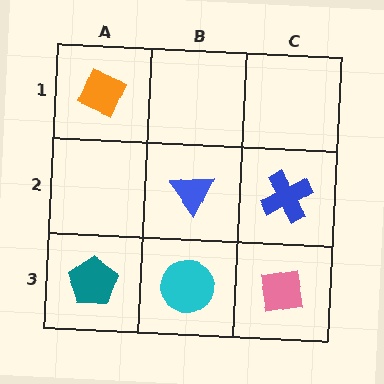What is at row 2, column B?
A blue triangle.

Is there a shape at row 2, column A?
No, that cell is empty.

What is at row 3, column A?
A teal pentagon.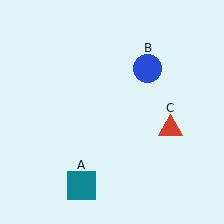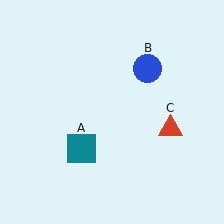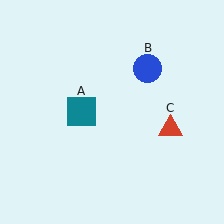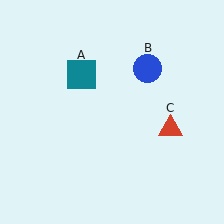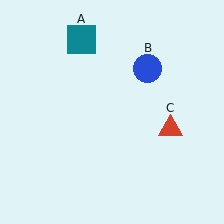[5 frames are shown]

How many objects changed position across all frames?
1 object changed position: teal square (object A).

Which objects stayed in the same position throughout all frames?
Blue circle (object B) and red triangle (object C) remained stationary.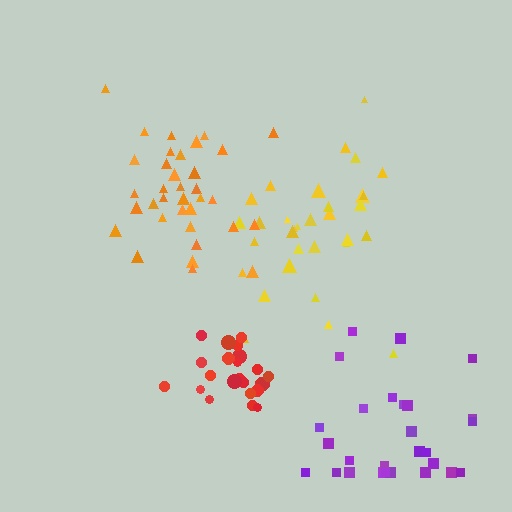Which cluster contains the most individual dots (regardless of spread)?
Orange (35).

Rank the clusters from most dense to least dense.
red, orange, yellow, purple.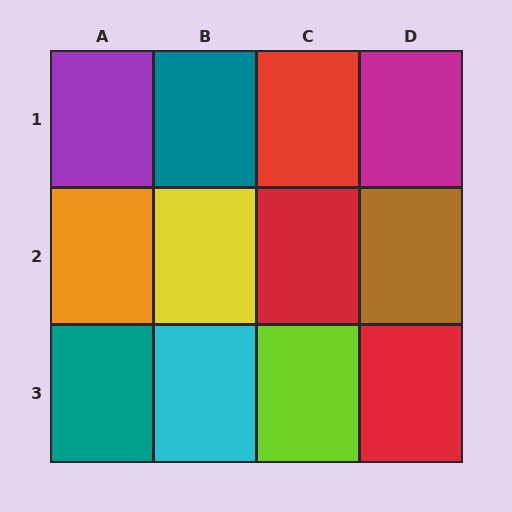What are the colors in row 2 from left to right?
Orange, yellow, red, brown.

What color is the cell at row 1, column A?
Purple.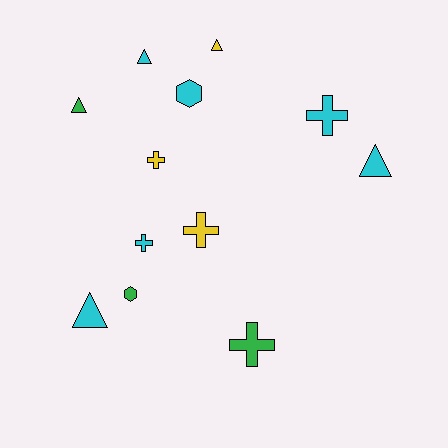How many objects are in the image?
There are 12 objects.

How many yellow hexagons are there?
There are no yellow hexagons.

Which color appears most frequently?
Cyan, with 6 objects.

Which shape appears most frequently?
Triangle, with 5 objects.